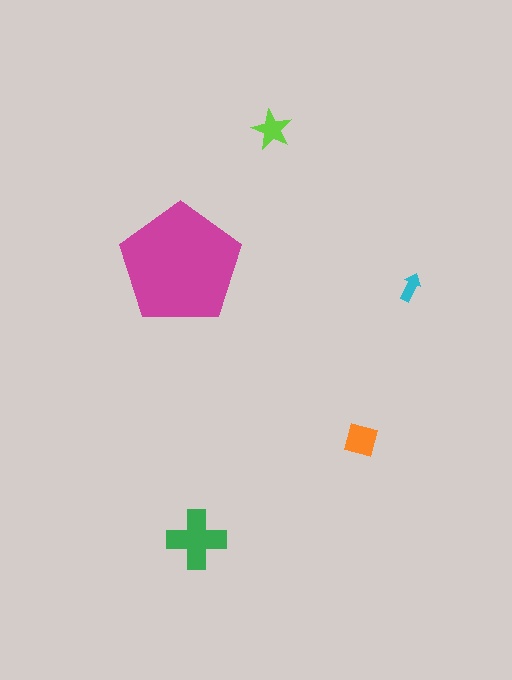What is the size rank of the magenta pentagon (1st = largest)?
1st.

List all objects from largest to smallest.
The magenta pentagon, the green cross, the orange diamond, the lime star, the cyan arrow.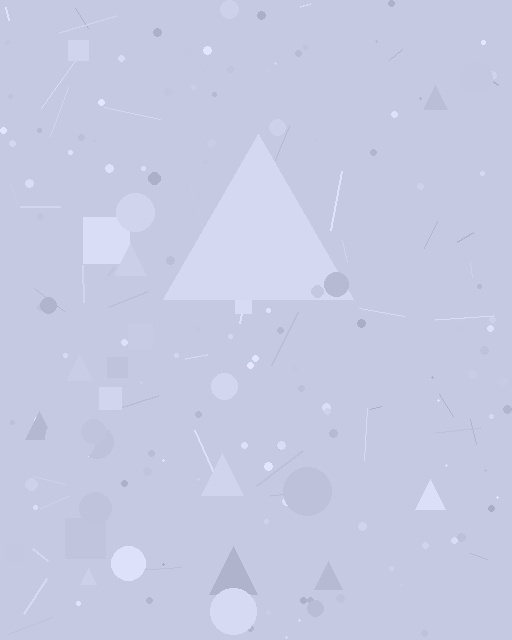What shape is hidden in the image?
A triangle is hidden in the image.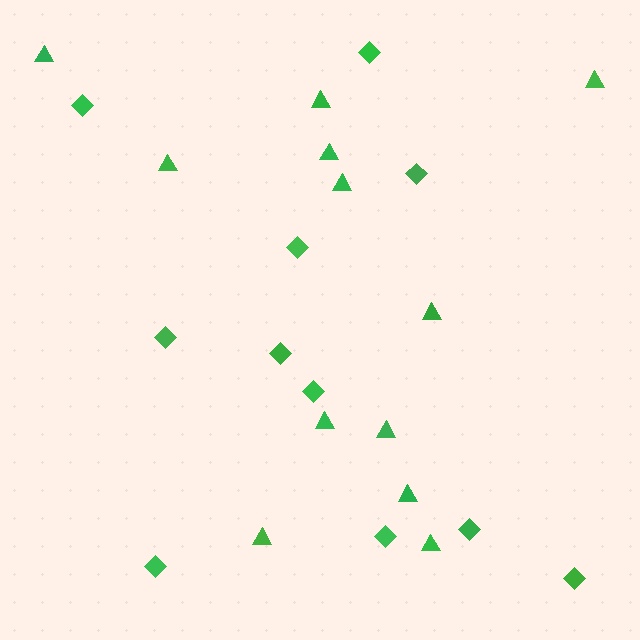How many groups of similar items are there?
There are 2 groups: one group of diamonds (11) and one group of triangles (12).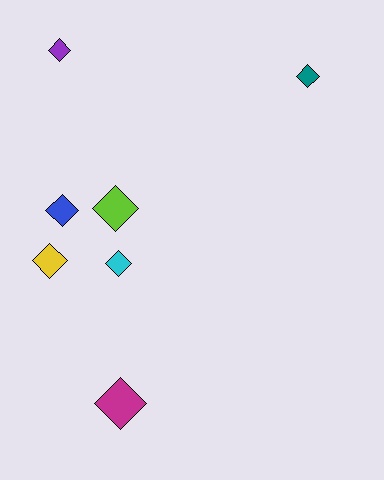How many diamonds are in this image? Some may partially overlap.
There are 7 diamonds.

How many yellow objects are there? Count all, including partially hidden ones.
There is 1 yellow object.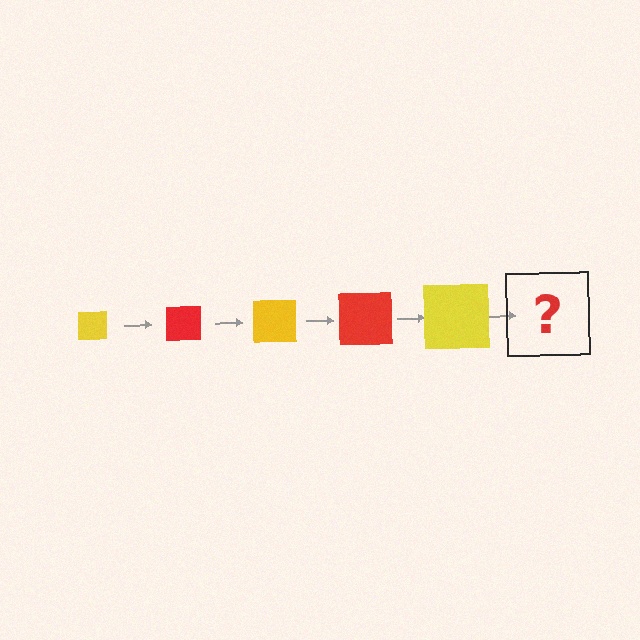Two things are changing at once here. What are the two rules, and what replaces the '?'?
The two rules are that the square grows larger each step and the color cycles through yellow and red. The '?' should be a red square, larger than the previous one.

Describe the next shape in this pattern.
It should be a red square, larger than the previous one.